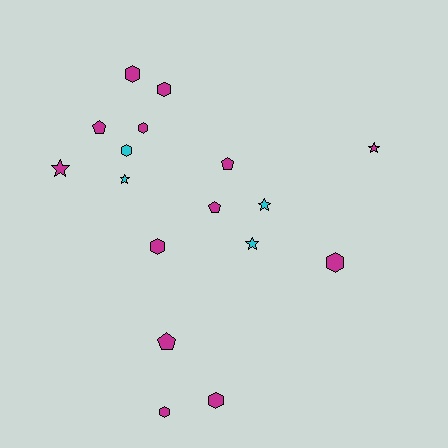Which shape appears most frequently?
Hexagon, with 8 objects.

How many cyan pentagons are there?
There are no cyan pentagons.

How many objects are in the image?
There are 17 objects.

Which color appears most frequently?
Magenta, with 13 objects.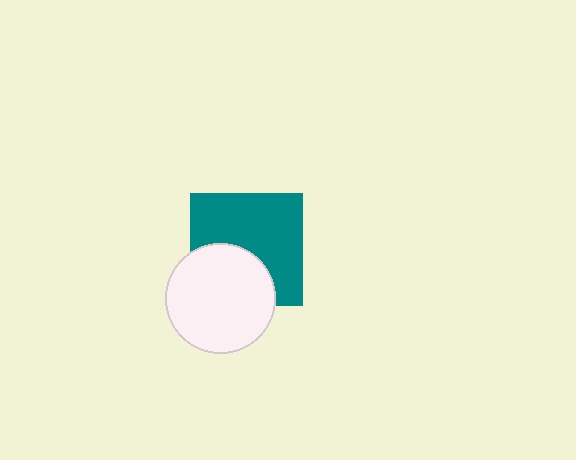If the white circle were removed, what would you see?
You would see the complete teal square.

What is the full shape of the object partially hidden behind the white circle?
The partially hidden object is a teal square.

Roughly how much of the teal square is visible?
About half of it is visible (roughly 64%).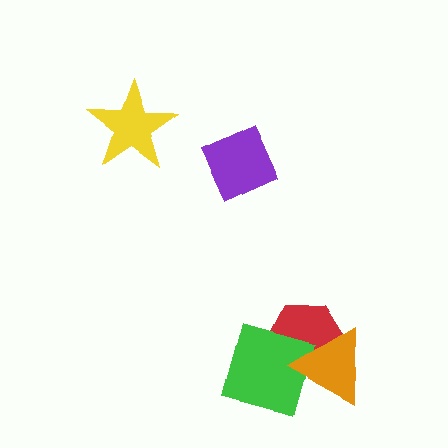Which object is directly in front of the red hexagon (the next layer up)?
The green square is directly in front of the red hexagon.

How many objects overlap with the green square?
2 objects overlap with the green square.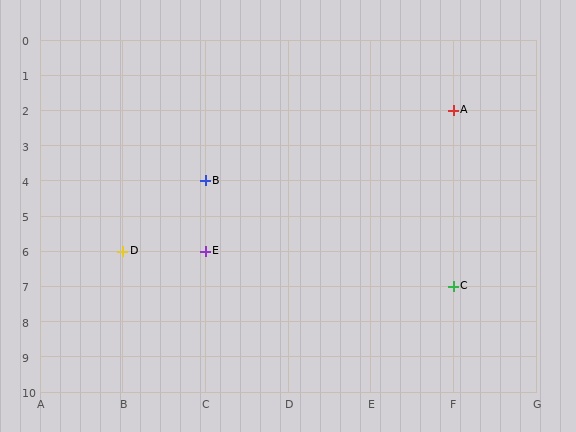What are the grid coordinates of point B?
Point B is at grid coordinates (C, 4).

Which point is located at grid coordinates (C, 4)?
Point B is at (C, 4).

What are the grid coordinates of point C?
Point C is at grid coordinates (F, 7).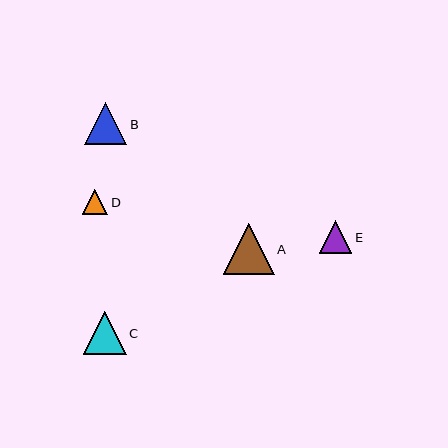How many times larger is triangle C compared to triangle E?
Triangle C is approximately 1.3 times the size of triangle E.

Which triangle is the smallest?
Triangle D is the smallest with a size of approximately 25 pixels.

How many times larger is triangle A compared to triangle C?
Triangle A is approximately 1.2 times the size of triangle C.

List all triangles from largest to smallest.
From largest to smallest: A, B, C, E, D.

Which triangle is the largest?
Triangle A is the largest with a size of approximately 51 pixels.